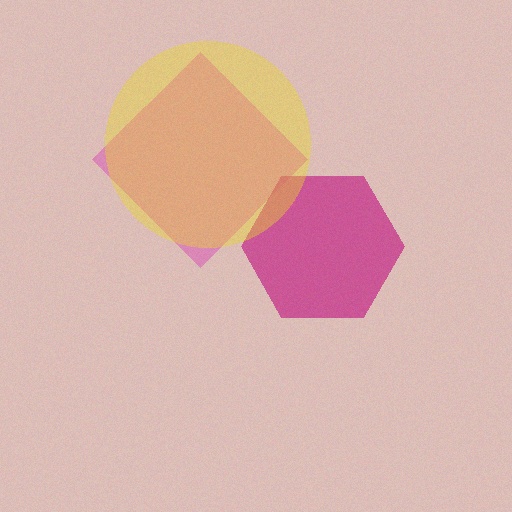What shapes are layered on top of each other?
The layered shapes are: a pink diamond, a magenta hexagon, a yellow circle.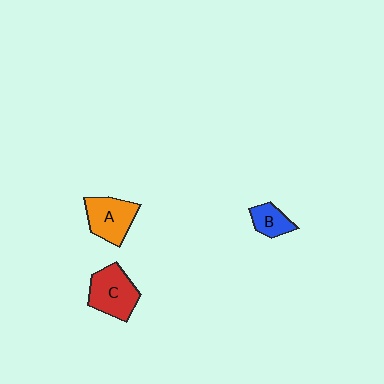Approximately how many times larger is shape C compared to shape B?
Approximately 1.9 times.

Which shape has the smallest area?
Shape B (blue).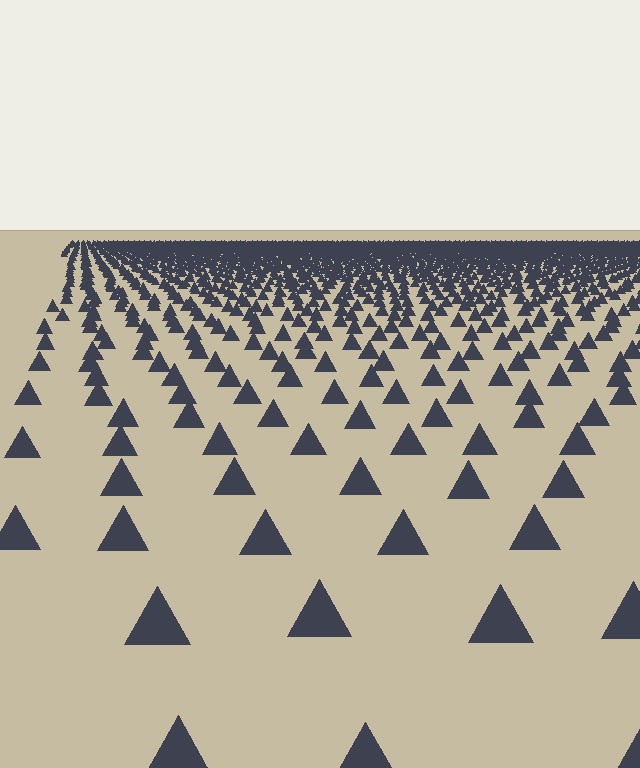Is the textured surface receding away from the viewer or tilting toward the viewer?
The surface is receding away from the viewer. Texture elements get smaller and denser toward the top.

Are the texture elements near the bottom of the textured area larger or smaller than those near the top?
Larger. Near the bottom, elements are closer to the viewer and appear at a bigger on-screen size.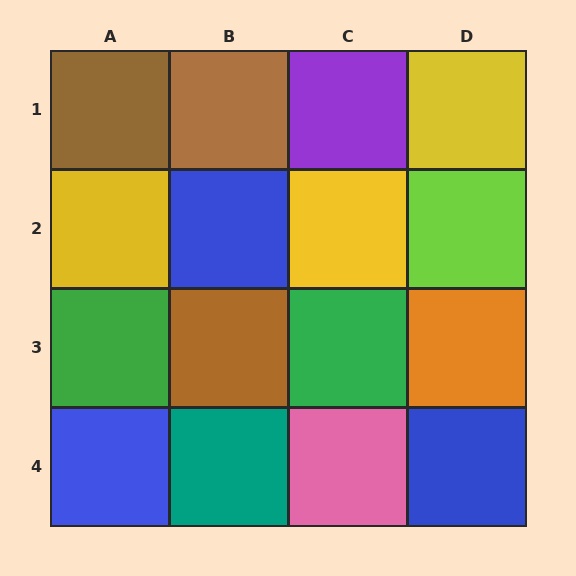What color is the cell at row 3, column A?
Green.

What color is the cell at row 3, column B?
Brown.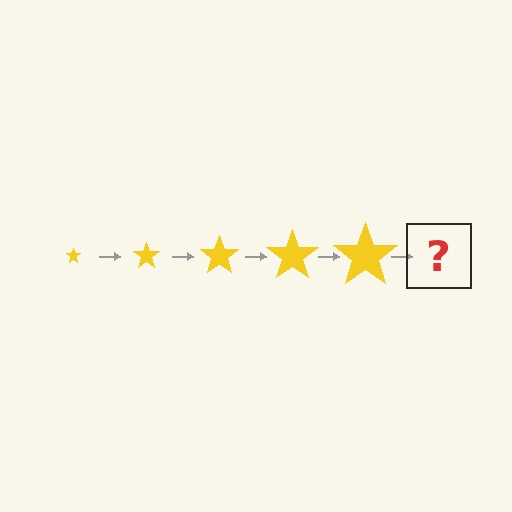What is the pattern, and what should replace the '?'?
The pattern is that the star gets progressively larger each step. The '?' should be a yellow star, larger than the previous one.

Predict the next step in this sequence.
The next step is a yellow star, larger than the previous one.